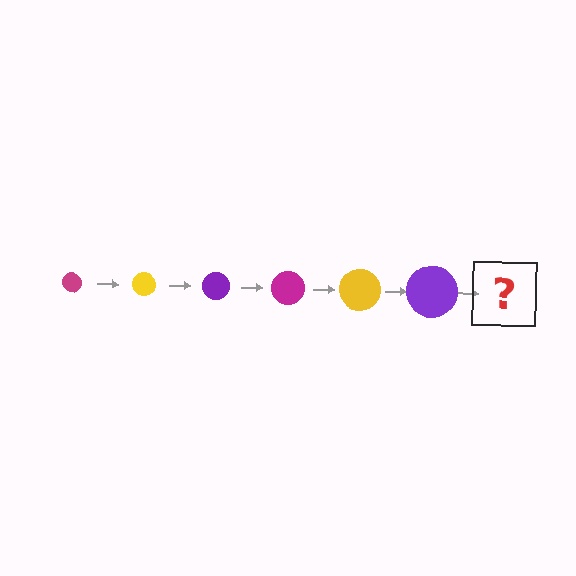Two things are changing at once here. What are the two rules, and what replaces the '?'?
The two rules are that the circle grows larger each step and the color cycles through magenta, yellow, and purple. The '?' should be a magenta circle, larger than the previous one.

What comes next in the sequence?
The next element should be a magenta circle, larger than the previous one.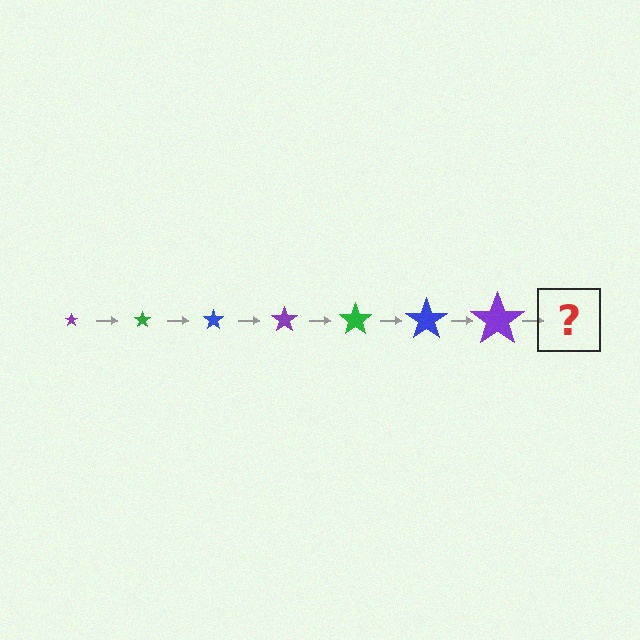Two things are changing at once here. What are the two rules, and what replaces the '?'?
The two rules are that the star grows larger each step and the color cycles through purple, green, and blue. The '?' should be a green star, larger than the previous one.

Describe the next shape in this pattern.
It should be a green star, larger than the previous one.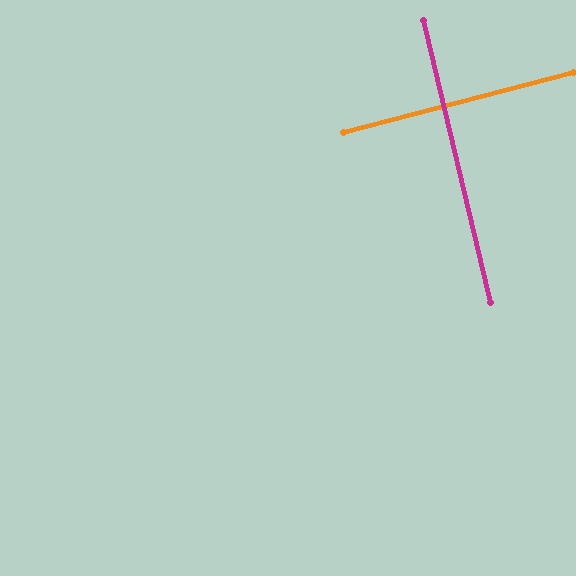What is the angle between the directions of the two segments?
Approximately 89 degrees.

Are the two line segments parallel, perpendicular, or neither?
Perpendicular — they meet at approximately 89°.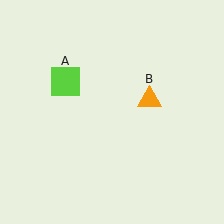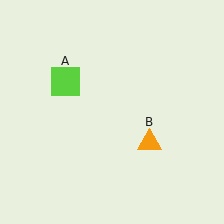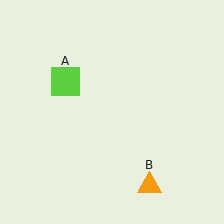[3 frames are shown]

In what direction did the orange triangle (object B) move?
The orange triangle (object B) moved down.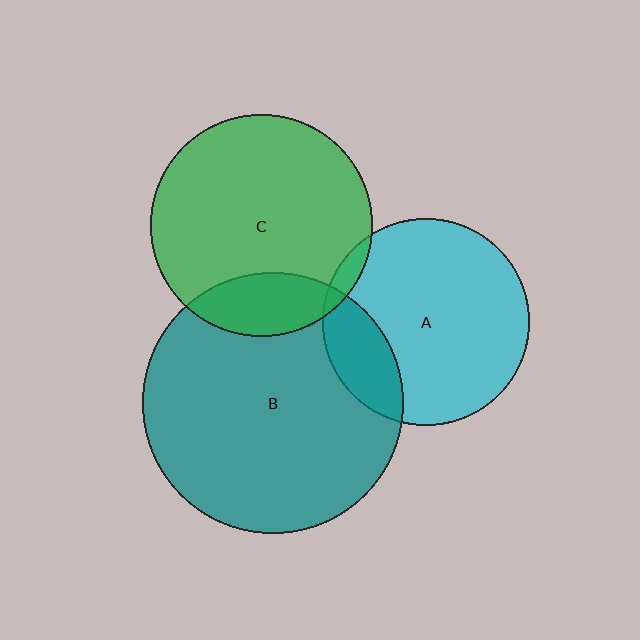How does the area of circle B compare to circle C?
Approximately 1.4 times.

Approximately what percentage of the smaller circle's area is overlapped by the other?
Approximately 5%.